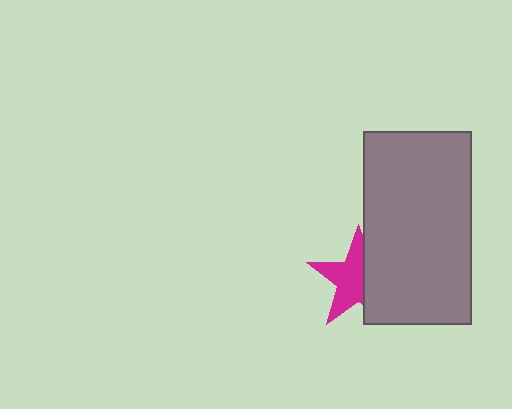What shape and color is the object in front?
The object in front is a gray rectangle.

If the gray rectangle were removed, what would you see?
You would see the complete magenta star.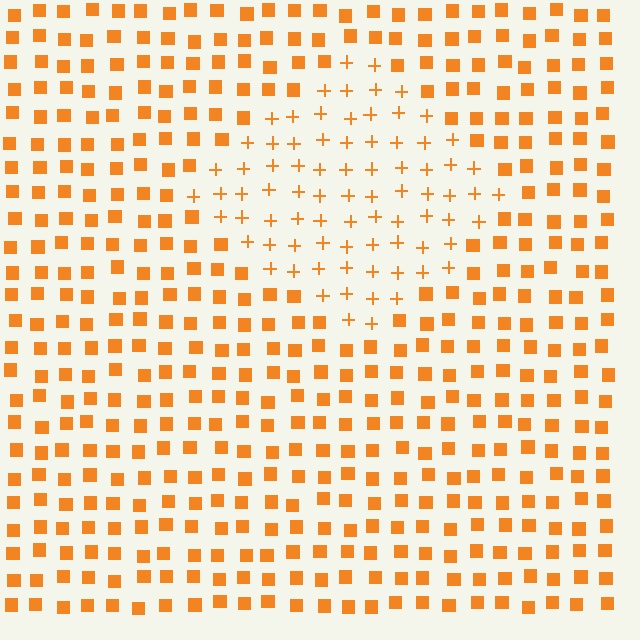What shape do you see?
I see a diamond.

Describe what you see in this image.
The image is filled with small orange elements arranged in a uniform grid. A diamond-shaped region contains plus signs, while the surrounding area contains squares. The boundary is defined purely by the change in element shape.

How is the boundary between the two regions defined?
The boundary is defined by a change in element shape: plus signs inside vs. squares outside. All elements share the same color and spacing.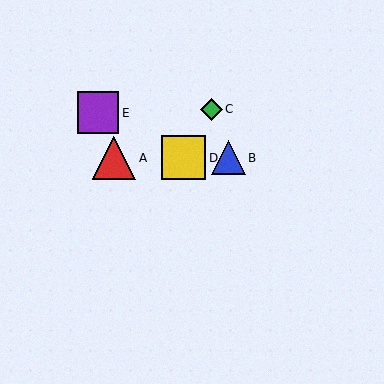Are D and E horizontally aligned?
No, D is at y≈158 and E is at y≈113.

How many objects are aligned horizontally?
3 objects (A, B, D) are aligned horizontally.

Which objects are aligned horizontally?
Objects A, B, D are aligned horizontally.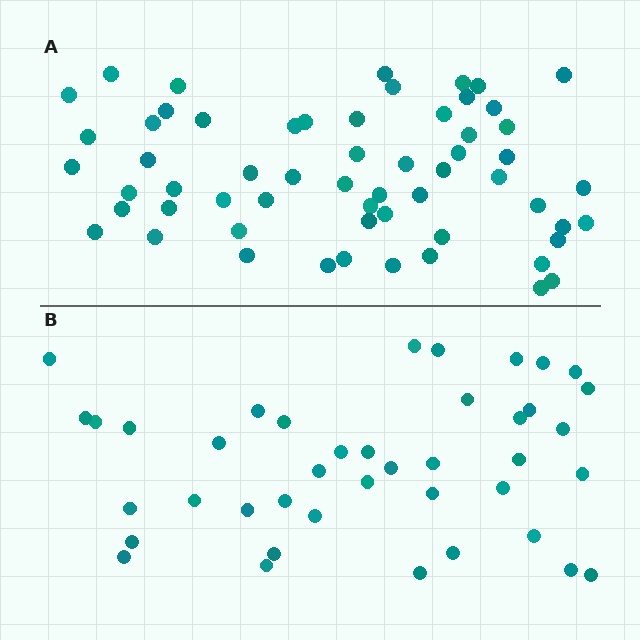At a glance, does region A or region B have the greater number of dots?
Region A (the top region) has more dots.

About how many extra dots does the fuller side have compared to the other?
Region A has approximately 20 more dots than region B.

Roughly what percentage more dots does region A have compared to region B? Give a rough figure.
About 45% more.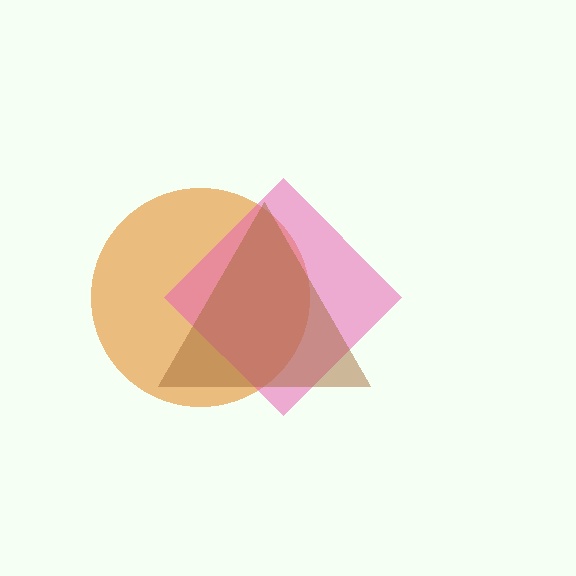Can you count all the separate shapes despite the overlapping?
Yes, there are 3 separate shapes.